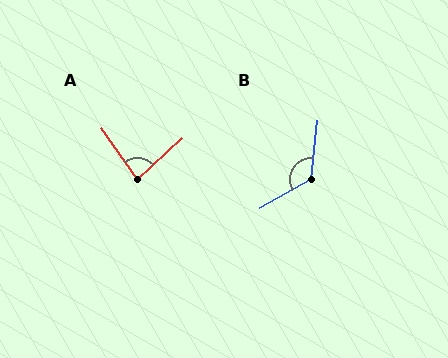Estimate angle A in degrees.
Approximately 83 degrees.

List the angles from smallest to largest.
A (83°), B (126°).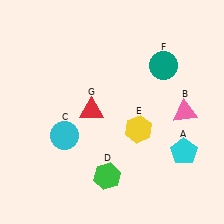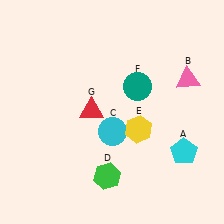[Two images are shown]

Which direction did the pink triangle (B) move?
The pink triangle (B) moved up.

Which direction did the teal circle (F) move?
The teal circle (F) moved left.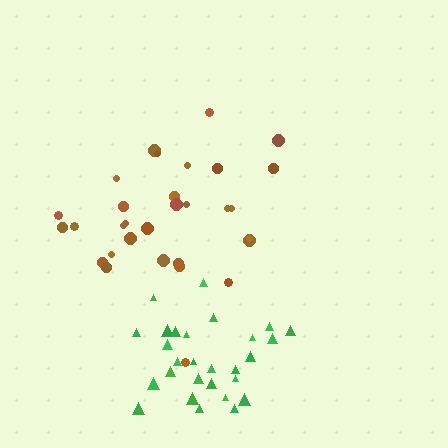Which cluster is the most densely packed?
Green.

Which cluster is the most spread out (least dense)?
Brown.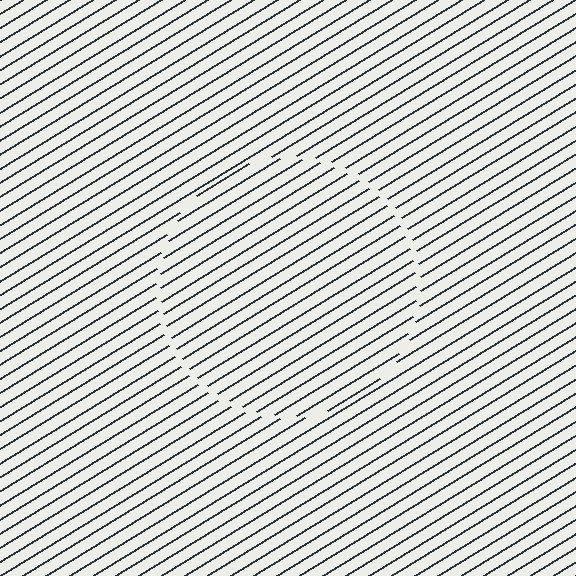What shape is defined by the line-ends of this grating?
An illusory circle. The interior of the shape contains the same grating, shifted by half a period — the contour is defined by the phase discontinuity where line-ends from the inner and outer gratings abut.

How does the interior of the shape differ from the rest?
The interior of the shape contains the same grating, shifted by half a period — the contour is defined by the phase discontinuity where line-ends from the inner and outer gratings abut.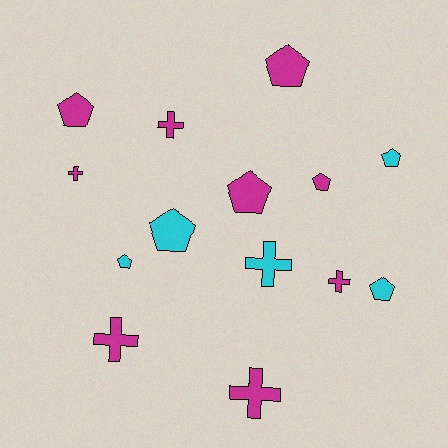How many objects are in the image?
There are 14 objects.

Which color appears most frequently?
Magenta, with 9 objects.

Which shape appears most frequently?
Pentagon, with 8 objects.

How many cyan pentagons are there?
There are 4 cyan pentagons.